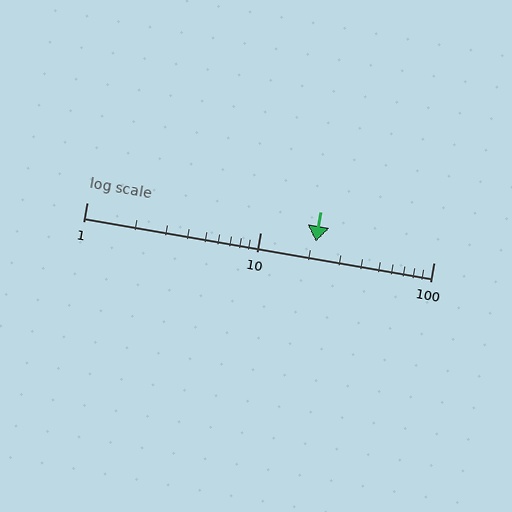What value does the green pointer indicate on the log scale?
The pointer indicates approximately 21.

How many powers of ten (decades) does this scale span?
The scale spans 2 decades, from 1 to 100.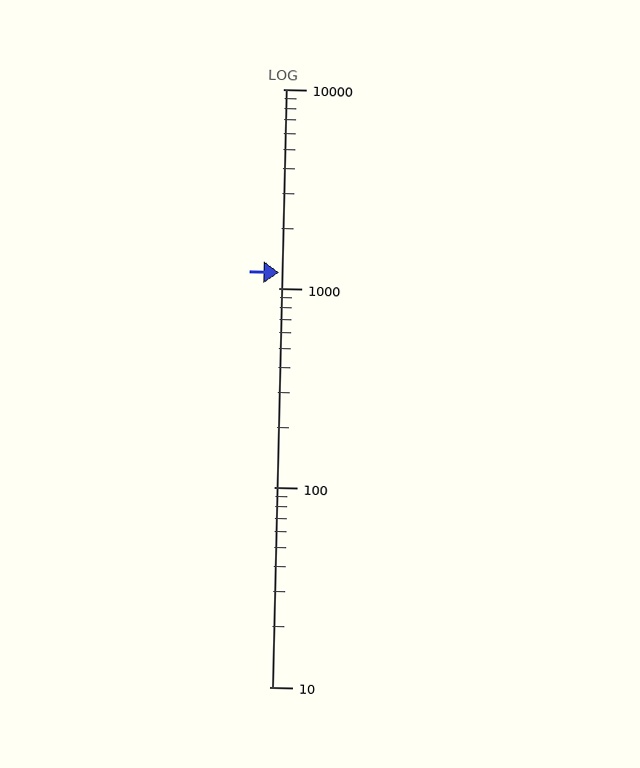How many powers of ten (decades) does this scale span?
The scale spans 3 decades, from 10 to 10000.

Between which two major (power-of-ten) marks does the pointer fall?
The pointer is between 1000 and 10000.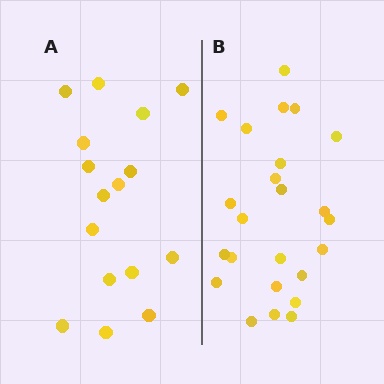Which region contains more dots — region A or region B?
Region B (the right region) has more dots.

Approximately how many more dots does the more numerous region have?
Region B has roughly 8 or so more dots than region A.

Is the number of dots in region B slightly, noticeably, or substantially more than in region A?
Region B has substantially more. The ratio is roughly 1.5 to 1.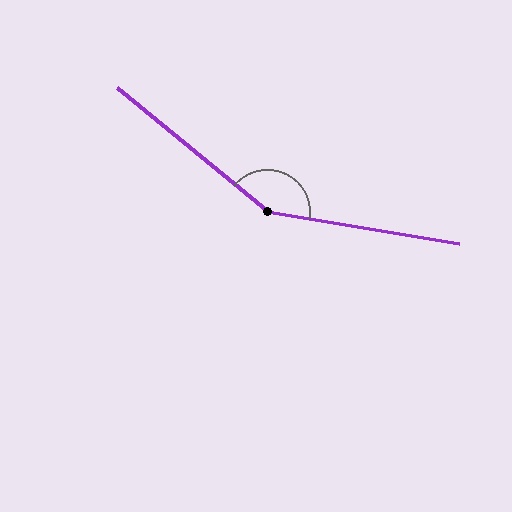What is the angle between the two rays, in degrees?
Approximately 150 degrees.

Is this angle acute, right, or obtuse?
It is obtuse.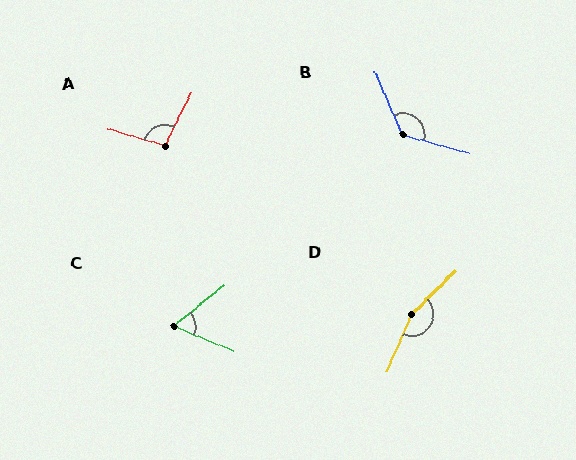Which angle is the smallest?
C, at approximately 62 degrees.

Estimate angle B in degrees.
Approximately 129 degrees.